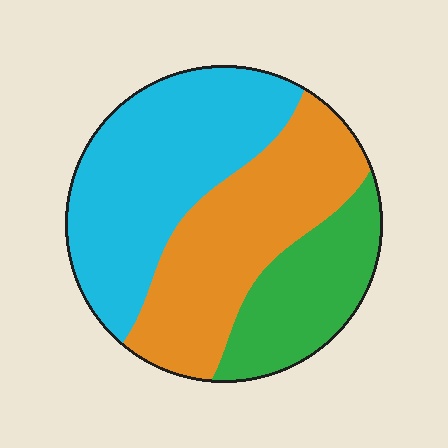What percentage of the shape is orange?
Orange takes up about three eighths (3/8) of the shape.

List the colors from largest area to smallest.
From largest to smallest: cyan, orange, green.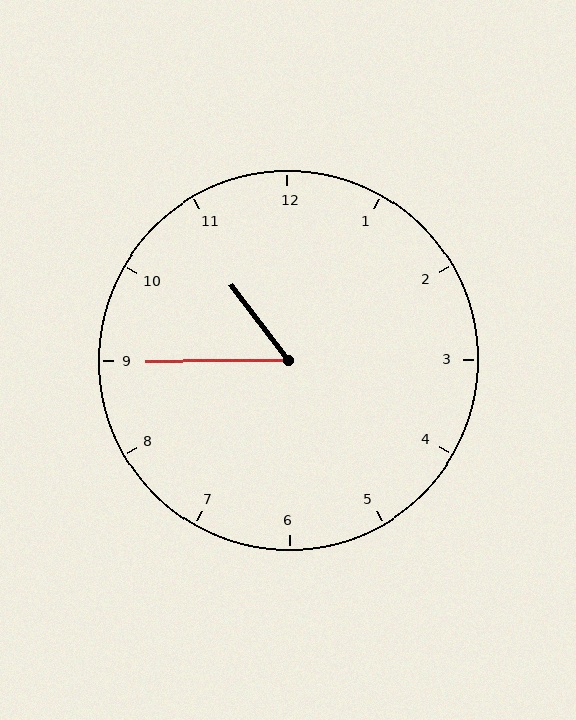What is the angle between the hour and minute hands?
Approximately 52 degrees.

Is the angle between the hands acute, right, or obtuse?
It is acute.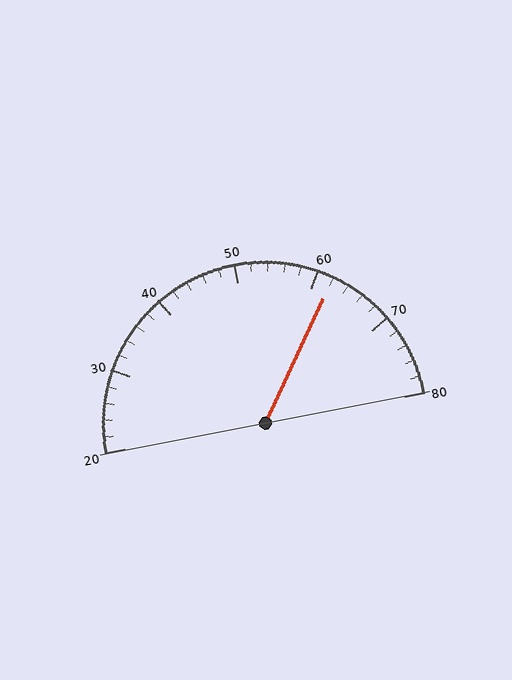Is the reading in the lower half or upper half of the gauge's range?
The reading is in the upper half of the range (20 to 80).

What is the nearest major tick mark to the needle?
The nearest major tick mark is 60.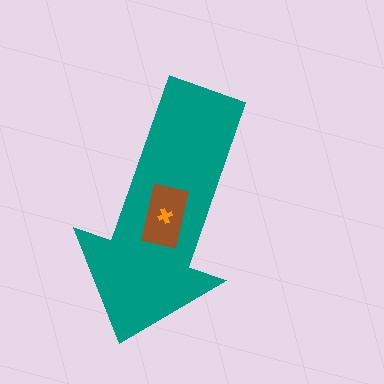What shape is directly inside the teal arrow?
The brown rectangle.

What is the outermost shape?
The teal arrow.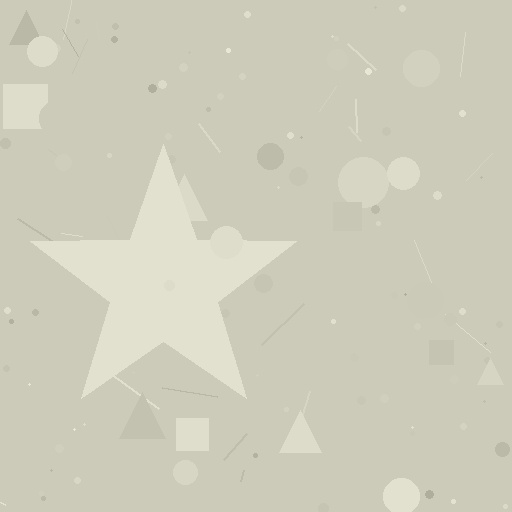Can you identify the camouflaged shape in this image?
The camouflaged shape is a star.